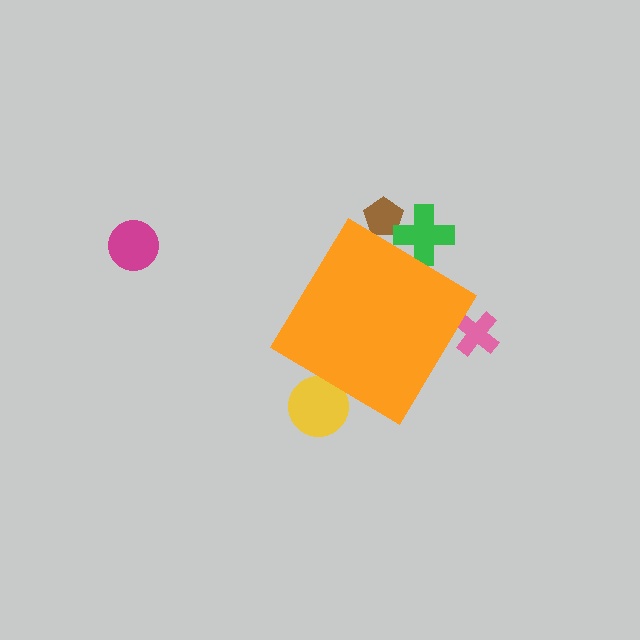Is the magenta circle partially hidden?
No, the magenta circle is fully visible.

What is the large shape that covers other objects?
An orange diamond.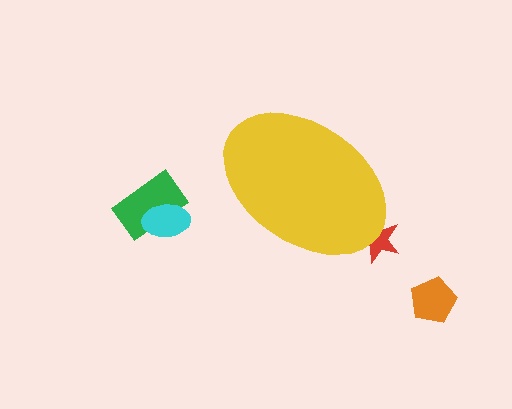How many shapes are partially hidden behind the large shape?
1 shape is partially hidden.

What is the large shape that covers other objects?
A yellow ellipse.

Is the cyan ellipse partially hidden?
No, the cyan ellipse is fully visible.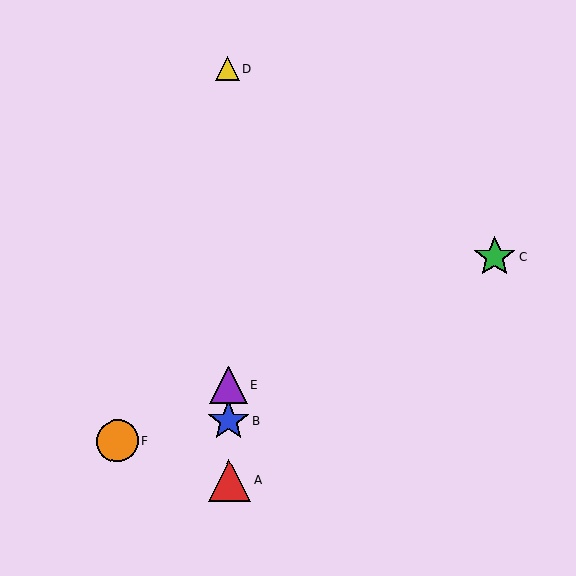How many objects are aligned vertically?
4 objects (A, B, D, E) are aligned vertically.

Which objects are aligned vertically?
Objects A, B, D, E are aligned vertically.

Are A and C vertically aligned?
No, A is at x≈229 and C is at x≈495.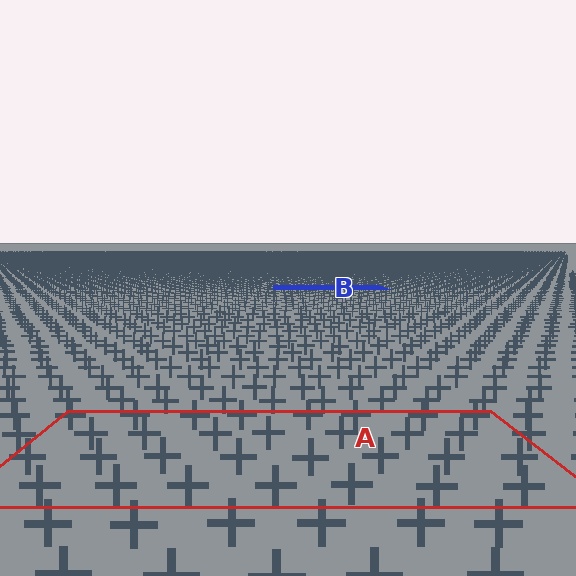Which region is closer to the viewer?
Region A is closer. The texture elements there are larger and more spread out.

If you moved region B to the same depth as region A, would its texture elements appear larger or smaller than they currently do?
They would appear larger. At a closer depth, the same texture elements are projected at a bigger on-screen size.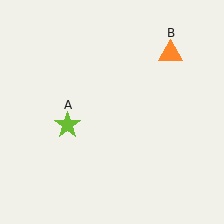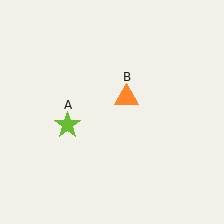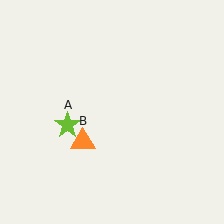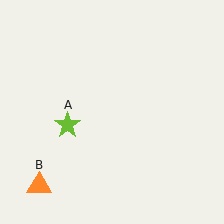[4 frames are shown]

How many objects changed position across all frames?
1 object changed position: orange triangle (object B).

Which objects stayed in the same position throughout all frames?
Lime star (object A) remained stationary.